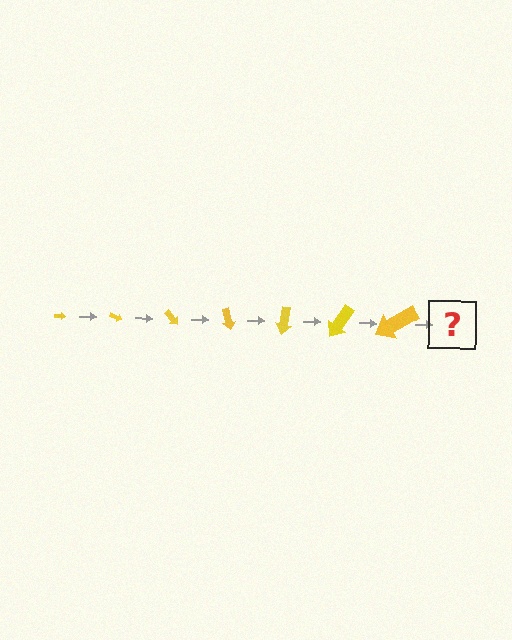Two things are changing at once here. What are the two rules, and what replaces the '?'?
The two rules are that the arrow grows larger each step and it rotates 25 degrees each step. The '?' should be an arrow, larger than the previous one and rotated 175 degrees from the start.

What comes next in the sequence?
The next element should be an arrow, larger than the previous one and rotated 175 degrees from the start.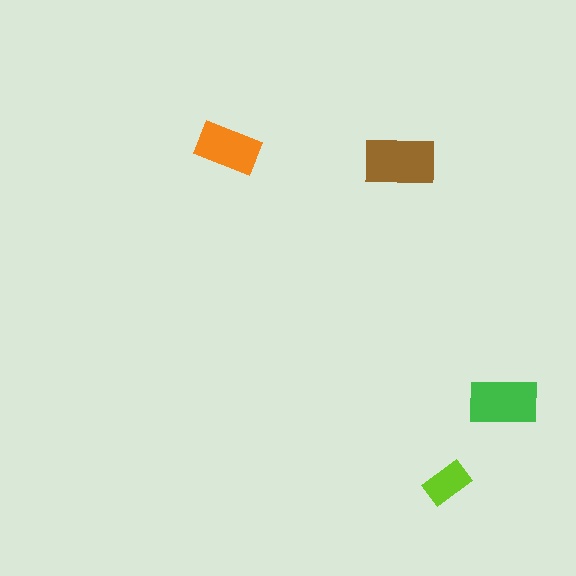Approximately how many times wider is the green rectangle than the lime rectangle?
About 1.5 times wider.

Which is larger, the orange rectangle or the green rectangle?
The green one.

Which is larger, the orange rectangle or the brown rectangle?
The brown one.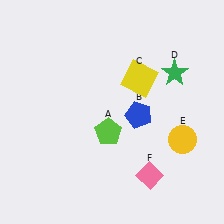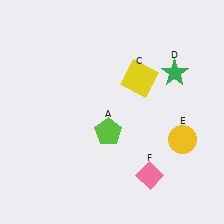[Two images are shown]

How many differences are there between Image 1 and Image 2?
There is 1 difference between the two images.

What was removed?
The blue pentagon (B) was removed in Image 2.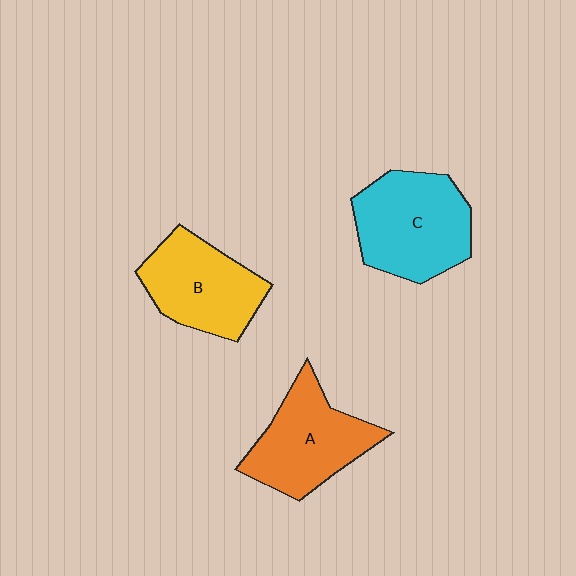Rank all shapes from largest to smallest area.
From largest to smallest: C (cyan), A (orange), B (yellow).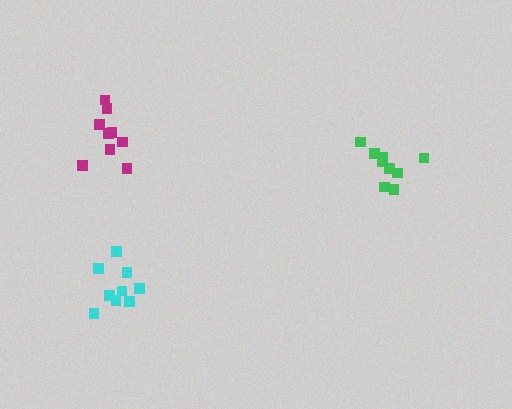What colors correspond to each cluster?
The clusters are colored: green, cyan, magenta.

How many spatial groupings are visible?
There are 3 spatial groupings.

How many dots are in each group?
Group 1: 9 dots, Group 2: 9 dots, Group 3: 9 dots (27 total).